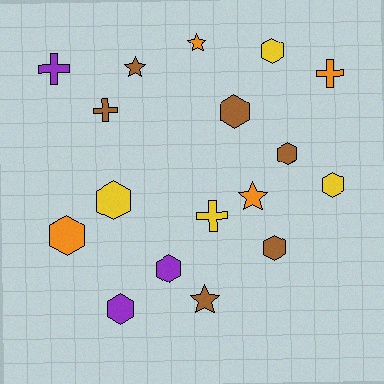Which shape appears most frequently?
Hexagon, with 9 objects.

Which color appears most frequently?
Brown, with 6 objects.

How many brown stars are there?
There are 2 brown stars.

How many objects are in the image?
There are 17 objects.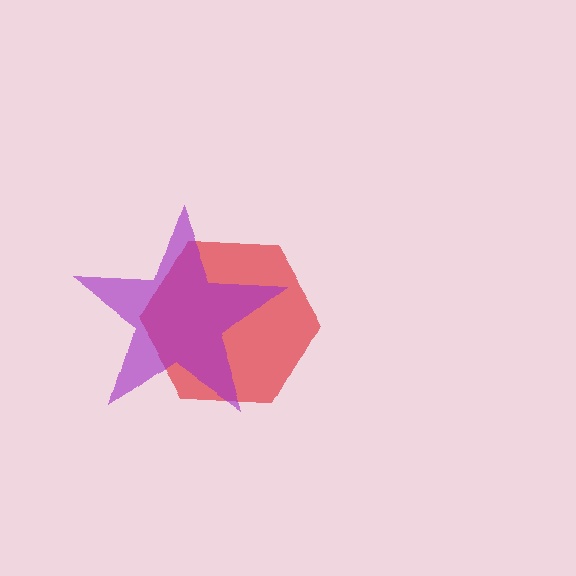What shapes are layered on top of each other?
The layered shapes are: a red hexagon, a purple star.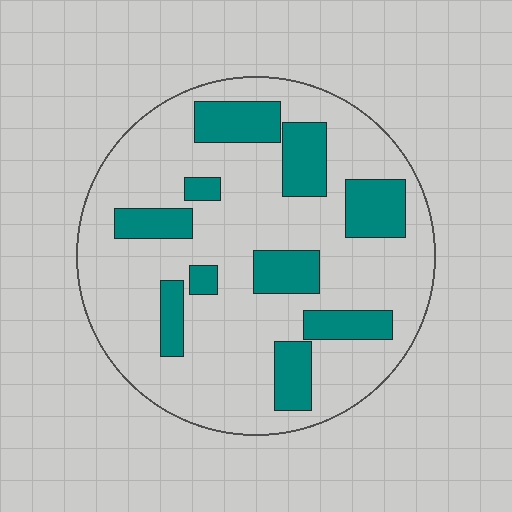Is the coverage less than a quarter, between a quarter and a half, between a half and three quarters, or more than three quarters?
Less than a quarter.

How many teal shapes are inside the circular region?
10.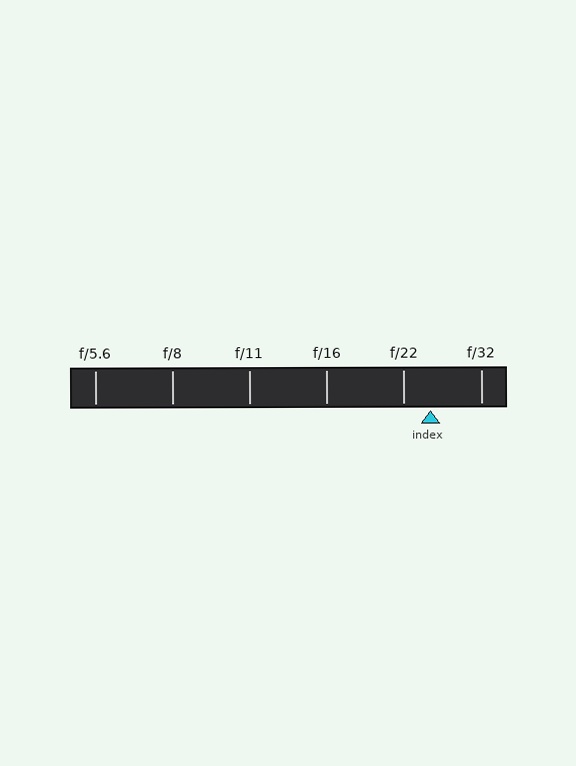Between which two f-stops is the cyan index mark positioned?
The index mark is between f/22 and f/32.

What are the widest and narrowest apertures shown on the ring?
The widest aperture shown is f/5.6 and the narrowest is f/32.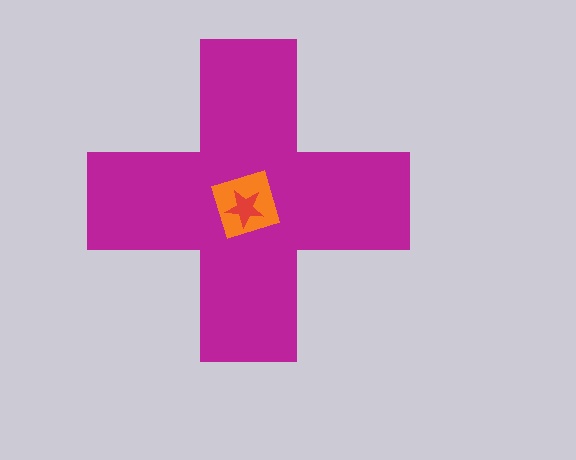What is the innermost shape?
The red star.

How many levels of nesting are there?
3.